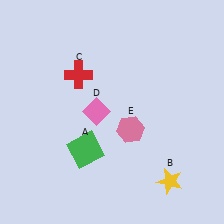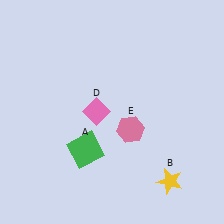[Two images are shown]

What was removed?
The red cross (C) was removed in Image 2.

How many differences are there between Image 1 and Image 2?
There is 1 difference between the two images.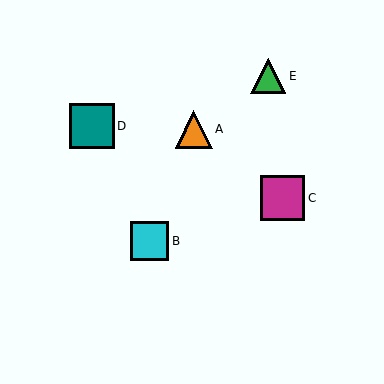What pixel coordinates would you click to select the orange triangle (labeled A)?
Click at (194, 129) to select the orange triangle A.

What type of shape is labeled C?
Shape C is a magenta square.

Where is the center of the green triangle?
The center of the green triangle is at (268, 76).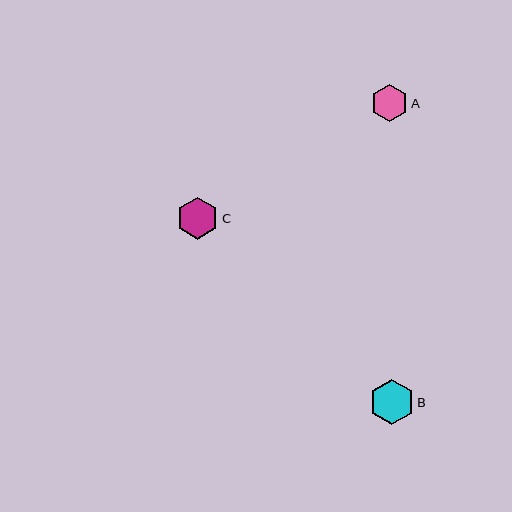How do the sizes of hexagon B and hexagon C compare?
Hexagon B and hexagon C are approximately the same size.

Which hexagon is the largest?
Hexagon B is the largest with a size of approximately 45 pixels.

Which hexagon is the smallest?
Hexagon A is the smallest with a size of approximately 36 pixels.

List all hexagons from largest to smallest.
From largest to smallest: B, C, A.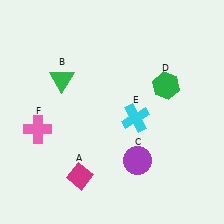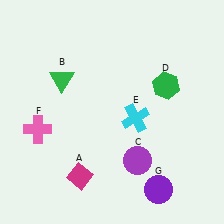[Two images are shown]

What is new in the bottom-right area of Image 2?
A purple circle (G) was added in the bottom-right area of Image 2.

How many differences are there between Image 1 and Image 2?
There is 1 difference between the two images.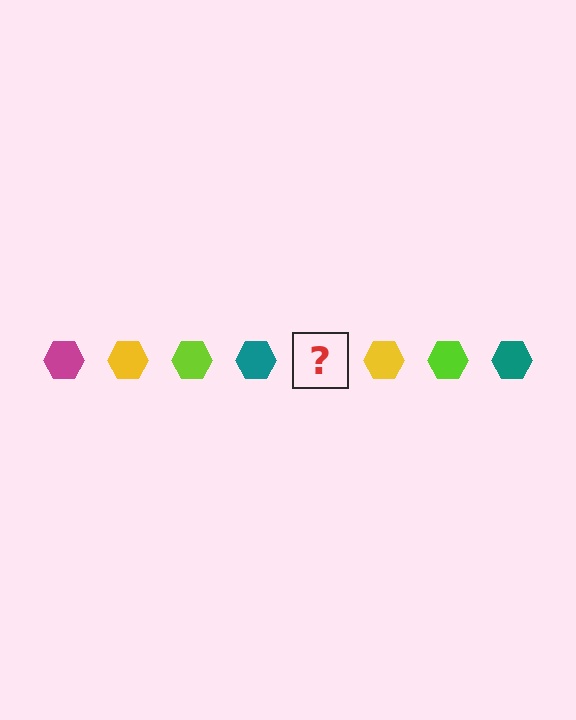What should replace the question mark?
The question mark should be replaced with a magenta hexagon.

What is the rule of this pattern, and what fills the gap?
The rule is that the pattern cycles through magenta, yellow, lime, teal hexagons. The gap should be filled with a magenta hexagon.